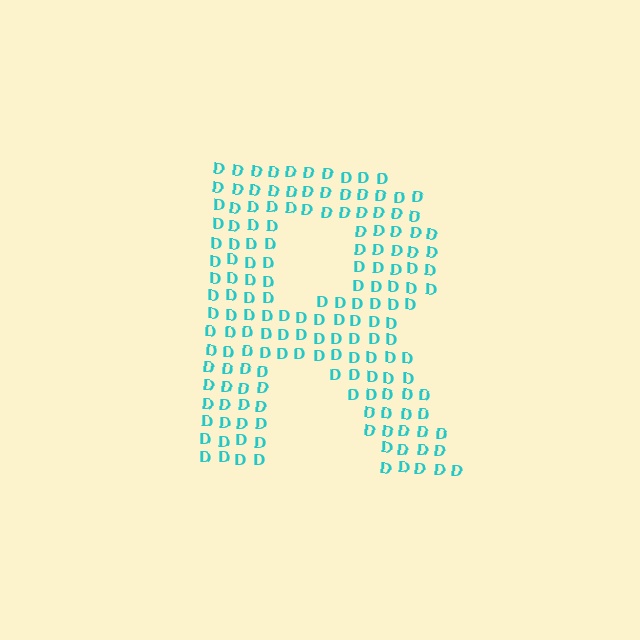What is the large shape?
The large shape is the letter R.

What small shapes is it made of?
It is made of small letter D's.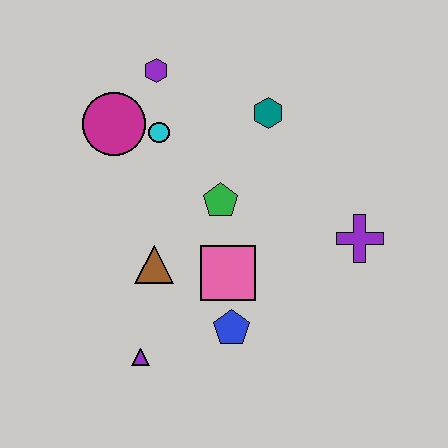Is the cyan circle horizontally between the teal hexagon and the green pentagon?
No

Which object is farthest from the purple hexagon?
The purple triangle is farthest from the purple hexagon.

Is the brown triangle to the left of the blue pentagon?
Yes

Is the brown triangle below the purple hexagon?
Yes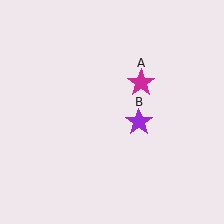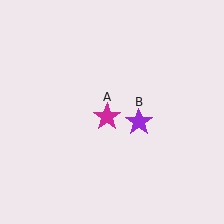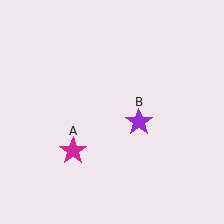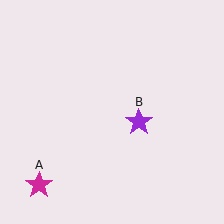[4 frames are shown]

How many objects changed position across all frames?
1 object changed position: magenta star (object A).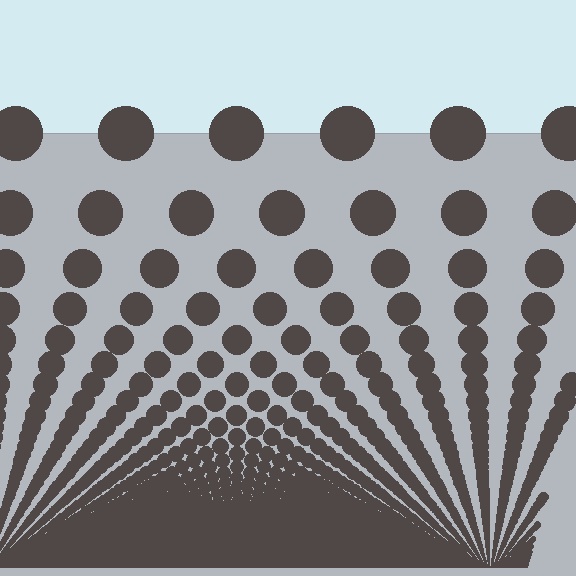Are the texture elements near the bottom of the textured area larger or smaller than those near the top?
Smaller. The gradient is inverted — elements near the bottom are smaller and denser.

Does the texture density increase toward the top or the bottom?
Density increases toward the bottom.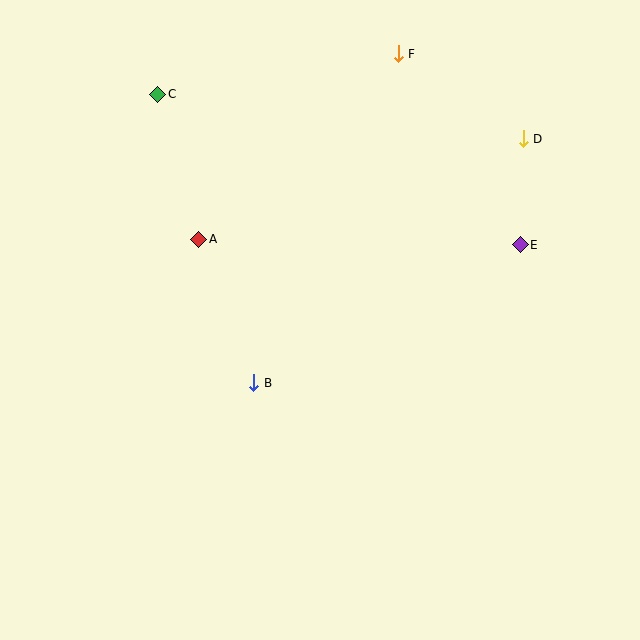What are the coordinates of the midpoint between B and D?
The midpoint between B and D is at (388, 261).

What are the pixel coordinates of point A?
Point A is at (199, 239).